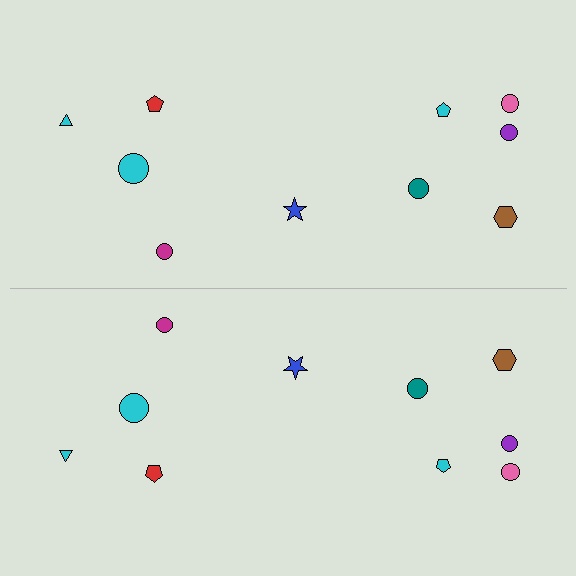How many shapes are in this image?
There are 20 shapes in this image.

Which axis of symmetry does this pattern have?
The pattern has a horizontal axis of symmetry running through the center of the image.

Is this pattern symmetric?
Yes, this pattern has bilateral (reflection) symmetry.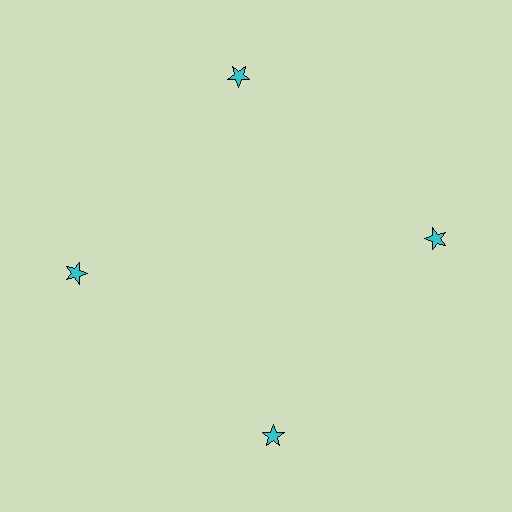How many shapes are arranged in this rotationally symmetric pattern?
There are 4 shapes, arranged in 4 groups of 1.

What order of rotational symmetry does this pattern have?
This pattern has 4-fold rotational symmetry.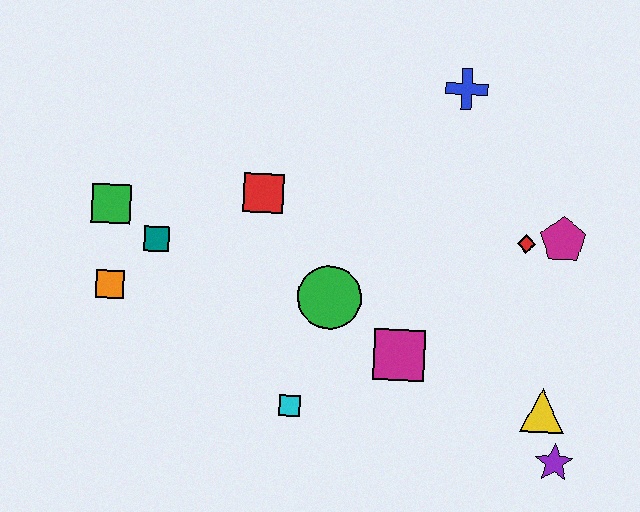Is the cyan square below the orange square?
Yes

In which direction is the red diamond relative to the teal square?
The red diamond is to the right of the teal square.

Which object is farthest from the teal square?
The purple star is farthest from the teal square.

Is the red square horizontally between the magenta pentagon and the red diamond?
No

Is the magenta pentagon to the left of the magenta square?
No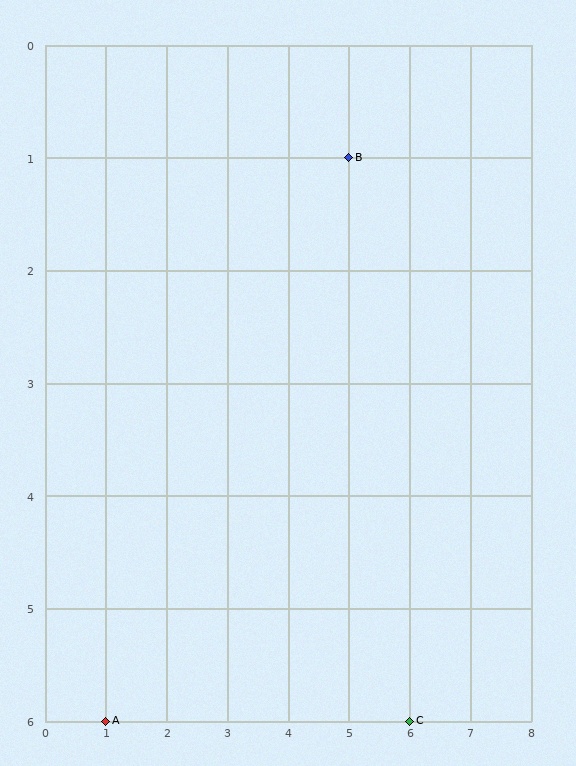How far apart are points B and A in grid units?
Points B and A are 4 columns and 5 rows apart (about 6.4 grid units diagonally).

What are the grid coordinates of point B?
Point B is at grid coordinates (5, 1).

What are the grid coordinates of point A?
Point A is at grid coordinates (1, 6).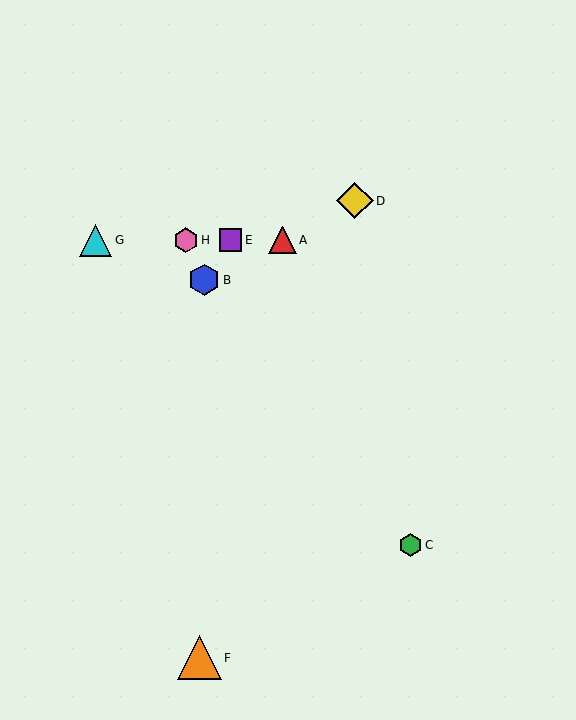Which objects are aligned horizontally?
Objects A, E, G, H are aligned horizontally.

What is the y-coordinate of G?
Object G is at y≈240.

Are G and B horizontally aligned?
No, G is at y≈240 and B is at y≈280.